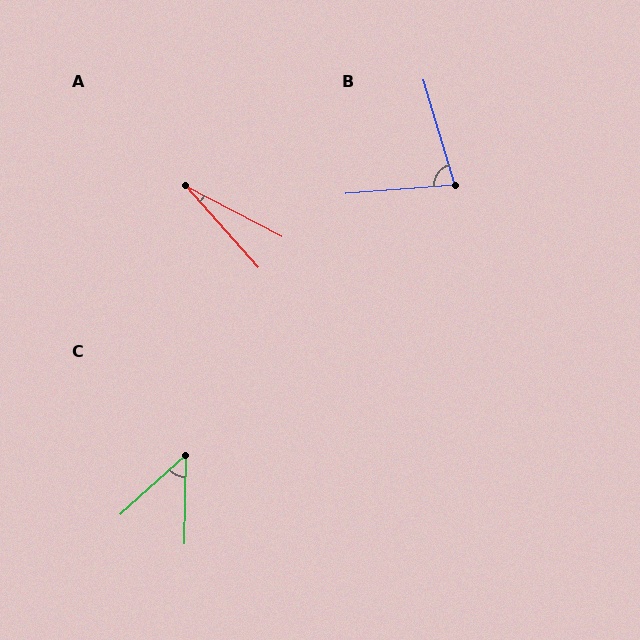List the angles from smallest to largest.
A (21°), C (47°), B (78°).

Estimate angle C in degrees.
Approximately 47 degrees.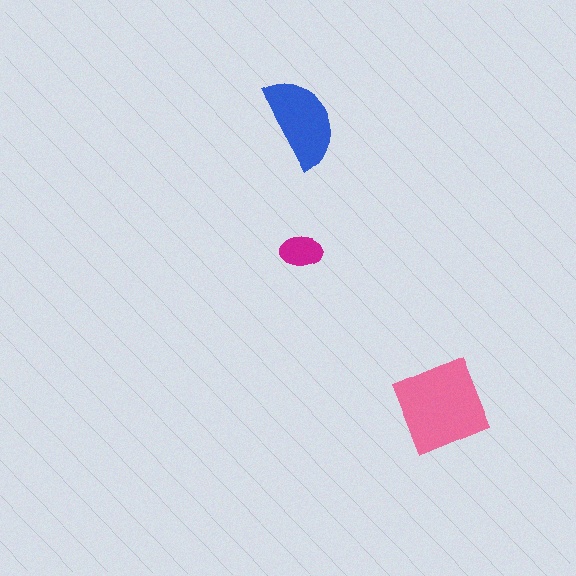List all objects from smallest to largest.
The magenta ellipse, the blue semicircle, the pink square.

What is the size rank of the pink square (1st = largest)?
1st.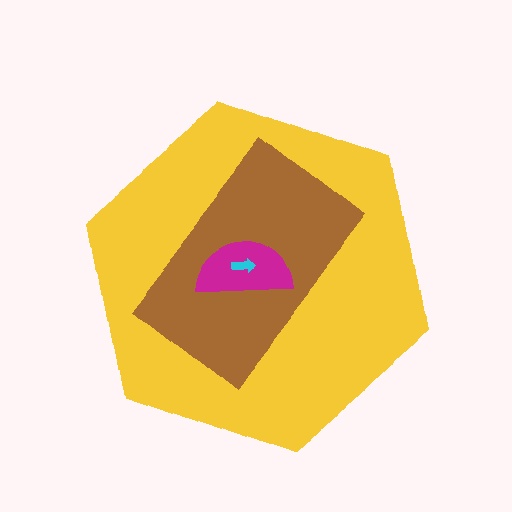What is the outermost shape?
The yellow hexagon.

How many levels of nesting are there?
4.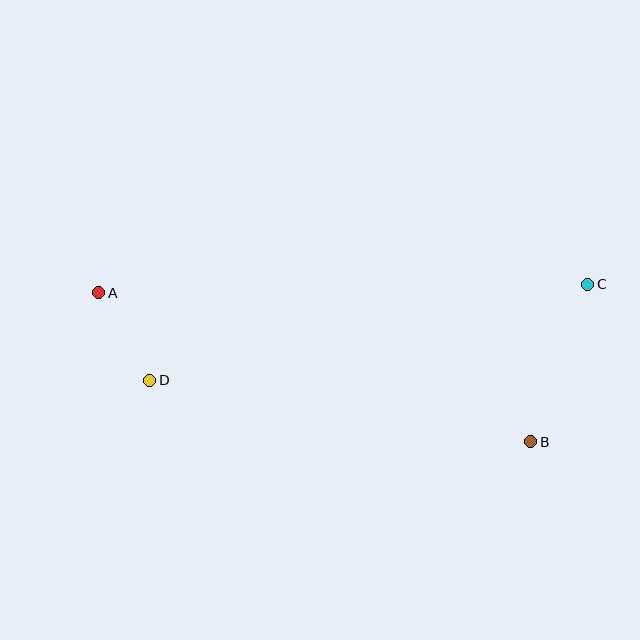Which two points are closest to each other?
Points A and D are closest to each other.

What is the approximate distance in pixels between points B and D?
The distance between B and D is approximately 386 pixels.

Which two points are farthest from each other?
Points A and C are farthest from each other.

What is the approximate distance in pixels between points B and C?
The distance between B and C is approximately 167 pixels.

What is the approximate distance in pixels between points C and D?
The distance between C and D is approximately 448 pixels.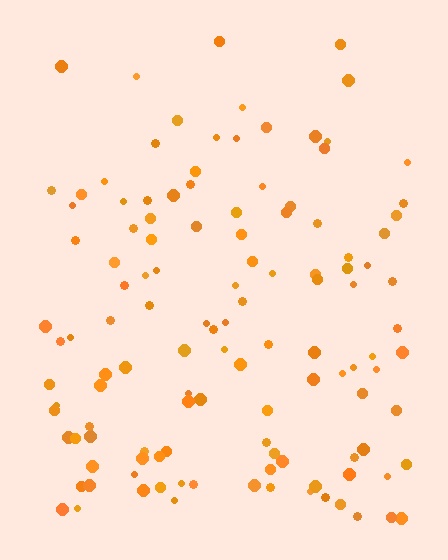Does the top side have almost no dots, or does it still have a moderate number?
Still a moderate number, just noticeably fewer than the bottom.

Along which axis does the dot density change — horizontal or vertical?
Vertical.